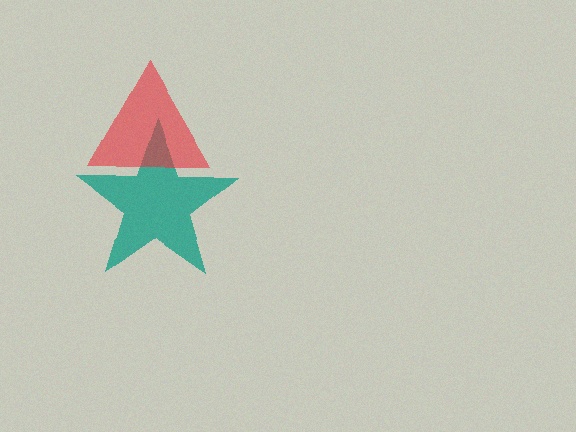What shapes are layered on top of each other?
The layered shapes are: a teal star, a red triangle.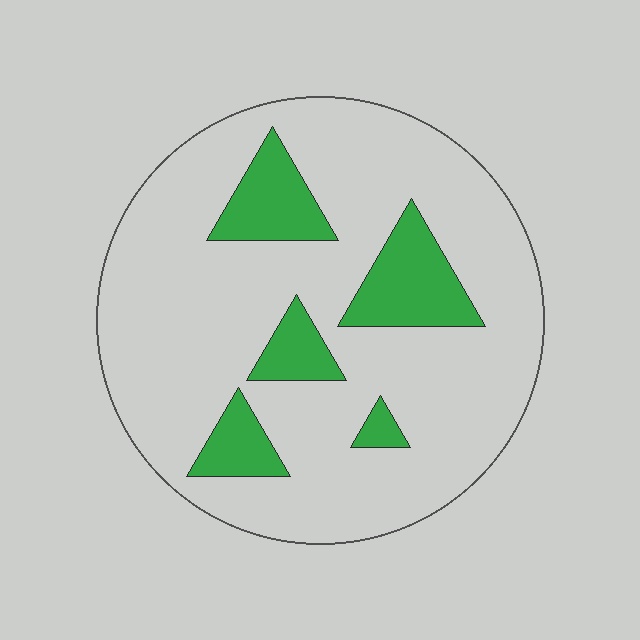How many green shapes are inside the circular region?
5.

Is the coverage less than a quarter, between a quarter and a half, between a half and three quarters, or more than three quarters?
Less than a quarter.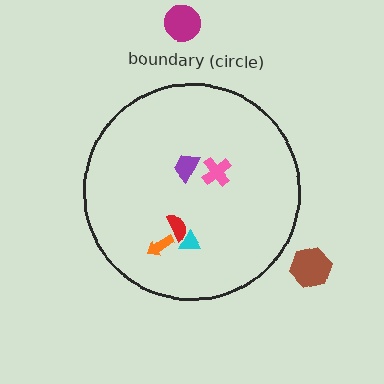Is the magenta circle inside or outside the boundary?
Outside.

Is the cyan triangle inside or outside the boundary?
Inside.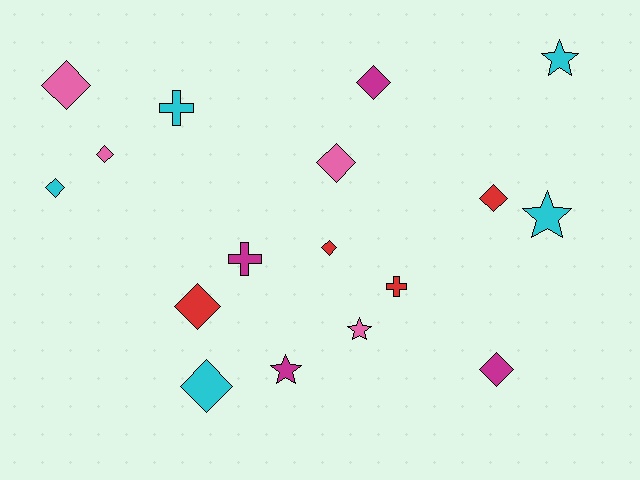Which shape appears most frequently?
Diamond, with 10 objects.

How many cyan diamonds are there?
There are 2 cyan diamonds.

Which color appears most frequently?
Cyan, with 5 objects.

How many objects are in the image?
There are 17 objects.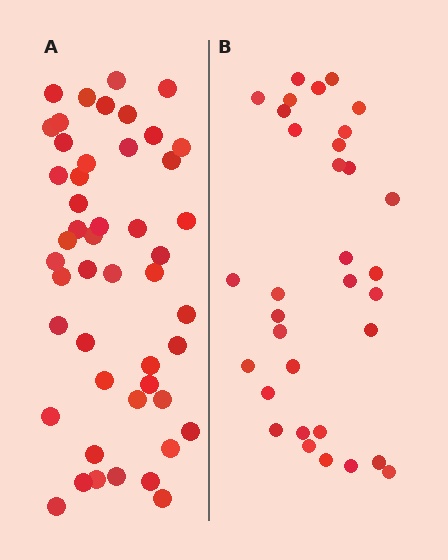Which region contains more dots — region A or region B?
Region A (the left region) has more dots.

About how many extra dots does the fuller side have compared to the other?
Region A has approximately 15 more dots than region B.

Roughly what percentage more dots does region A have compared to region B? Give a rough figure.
About 45% more.